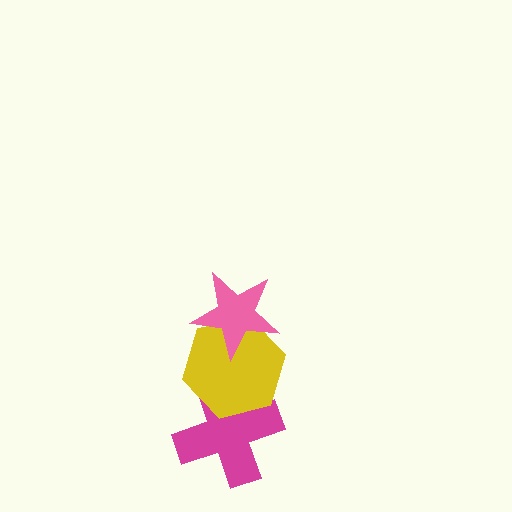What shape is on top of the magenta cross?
The yellow hexagon is on top of the magenta cross.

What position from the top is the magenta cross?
The magenta cross is 3rd from the top.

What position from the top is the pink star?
The pink star is 1st from the top.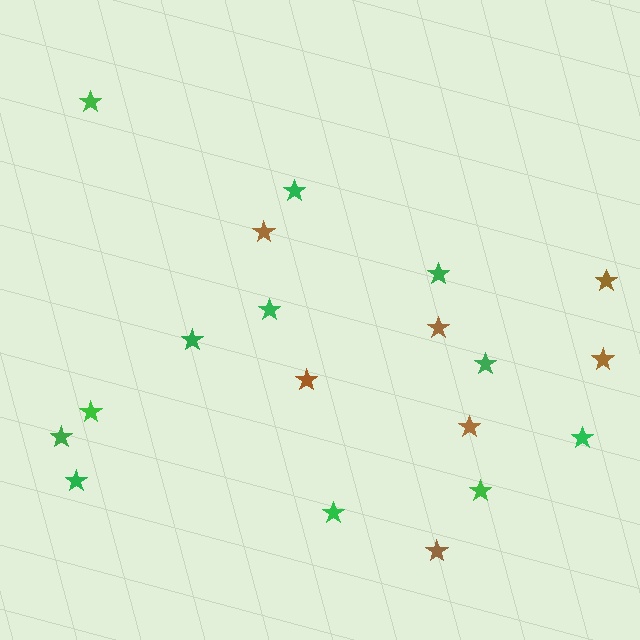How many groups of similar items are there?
There are 2 groups: one group of green stars (12) and one group of brown stars (7).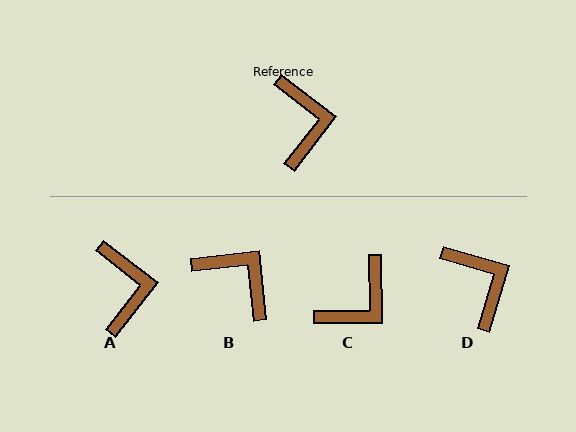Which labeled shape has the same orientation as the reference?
A.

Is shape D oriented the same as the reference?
No, it is off by about 21 degrees.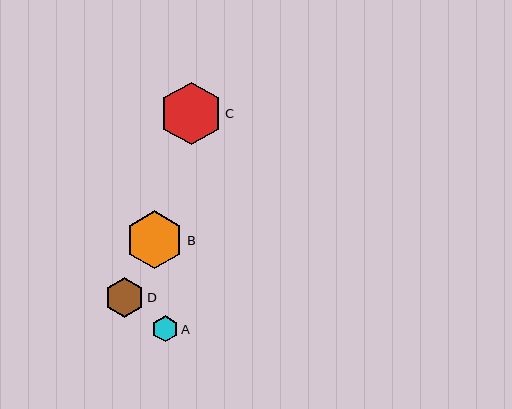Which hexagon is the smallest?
Hexagon A is the smallest with a size of approximately 26 pixels.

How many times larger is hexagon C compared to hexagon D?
Hexagon C is approximately 1.6 times the size of hexagon D.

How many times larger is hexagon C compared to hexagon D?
Hexagon C is approximately 1.6 times the size of hexagon D.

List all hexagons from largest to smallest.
From largest to smallest: C, B, D, A.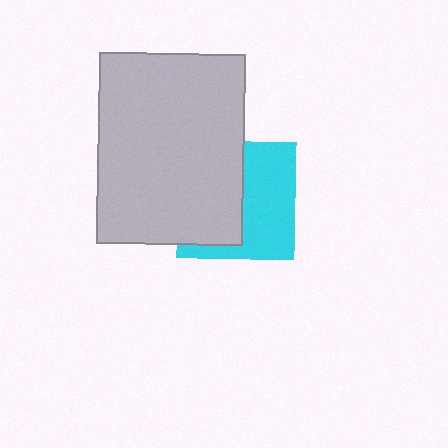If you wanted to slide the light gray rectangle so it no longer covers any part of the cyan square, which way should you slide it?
Slide it left — that is the most direct way to separate the two shapes.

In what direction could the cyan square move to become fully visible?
The cyan square could move right. That would shift it out from behind the light gray rectangle entirely.